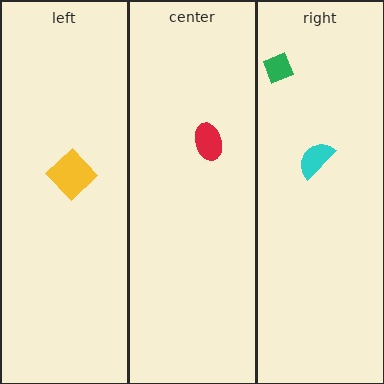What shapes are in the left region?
The yellow diamond.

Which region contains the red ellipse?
The center region.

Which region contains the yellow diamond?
The left region.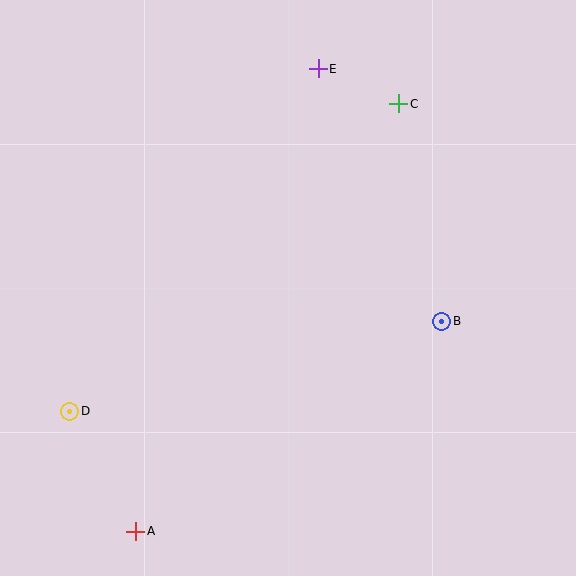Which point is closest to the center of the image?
Point B at (442, 321) is closest to the center.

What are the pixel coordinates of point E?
Point E is at (318, 69).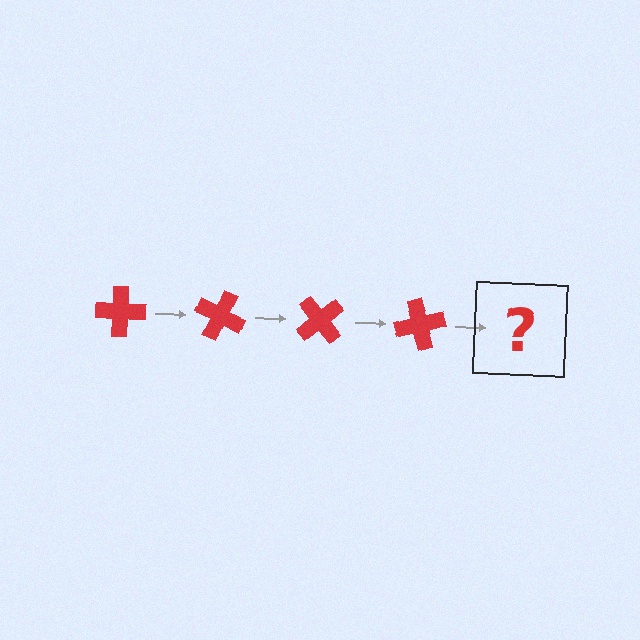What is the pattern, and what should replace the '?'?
The pattern is that the cross rotates 25 degrees each step. The '?' should be a red cross rotated 100 degrees.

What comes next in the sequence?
The next element should be a red cross rotated 100 degrees.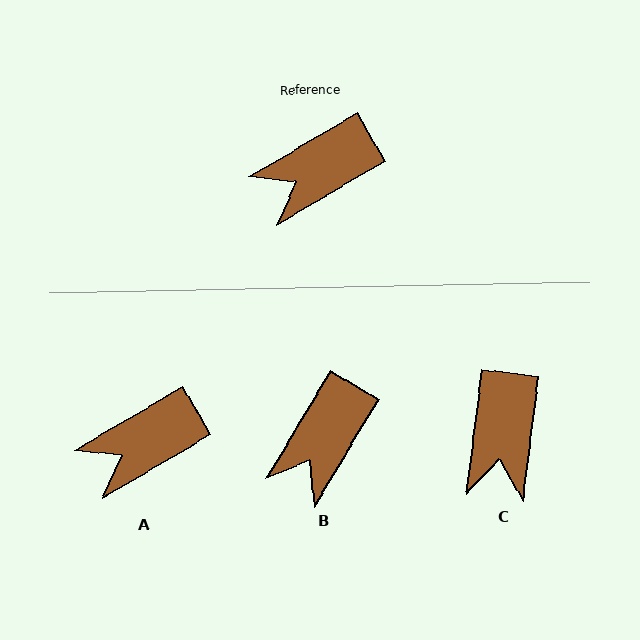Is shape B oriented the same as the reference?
No, it is off by about 28 degrees.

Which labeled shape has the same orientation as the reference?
A.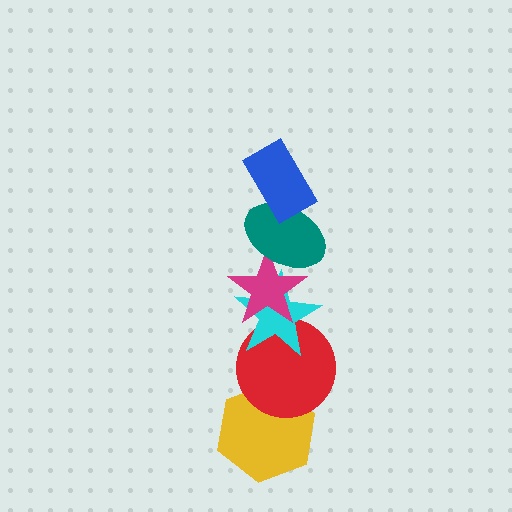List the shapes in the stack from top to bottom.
From top to bottom: the blue rectangle, the teal ellipse, the magenta star, the cyan star, the red circle, the yellow hexagon.